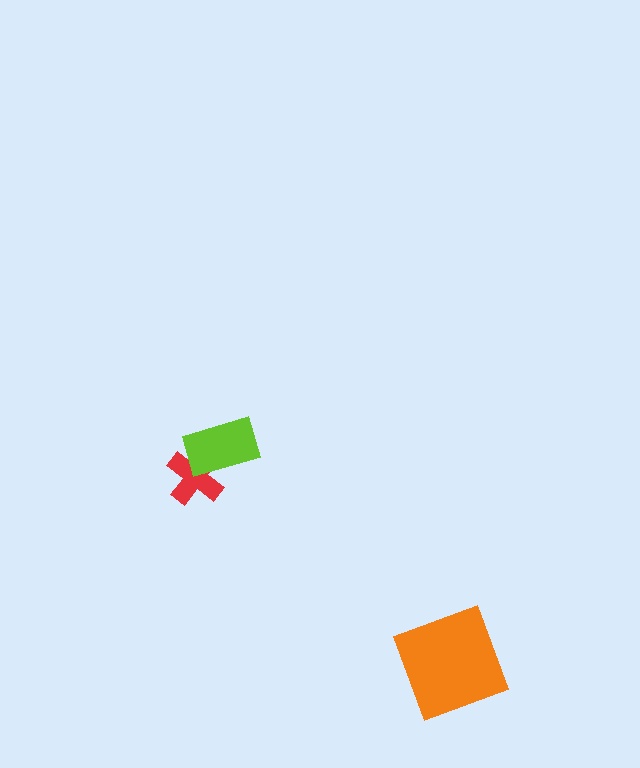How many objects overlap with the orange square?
0 objects overlap with the orange square.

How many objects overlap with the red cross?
1 object overlaps with the red cross.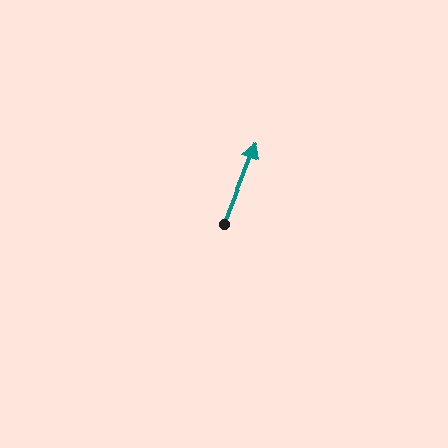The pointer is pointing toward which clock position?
Roughly 1 o'clock.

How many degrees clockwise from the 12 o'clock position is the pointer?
Approximately 22 degrees.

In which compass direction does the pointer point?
North.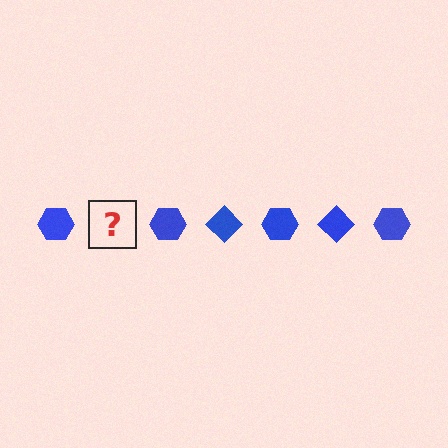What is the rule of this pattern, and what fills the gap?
The rule is that the pattern cycles through hexagon, diamond shapes in blue. The gap should be filled with a blue diamond.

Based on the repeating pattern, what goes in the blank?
The blank should be a blue diamond.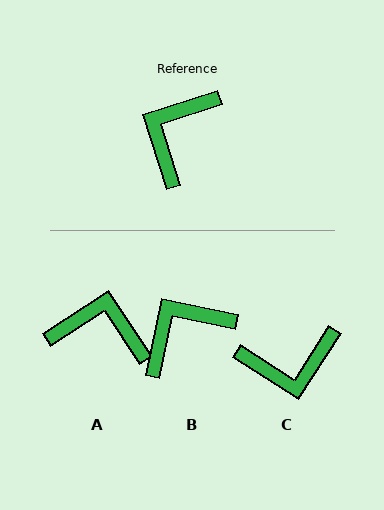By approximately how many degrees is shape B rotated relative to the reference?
Approximately 29 degrees clockwise.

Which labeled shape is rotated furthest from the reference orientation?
C, about 130 degrees away.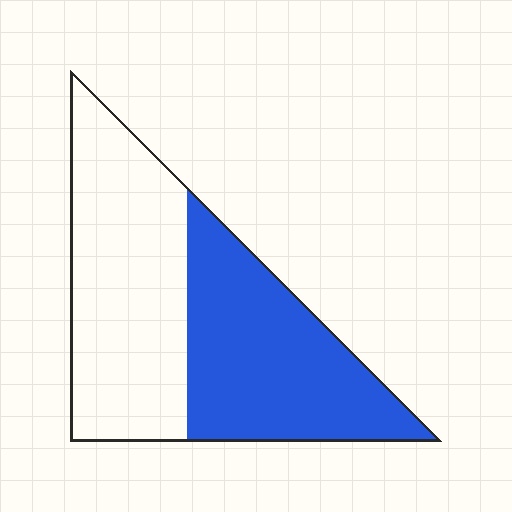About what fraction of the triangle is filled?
About one half (1/2).